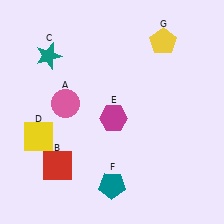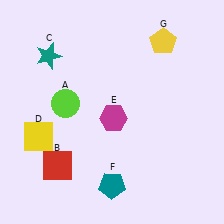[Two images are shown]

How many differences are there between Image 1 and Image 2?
There is 1 difference between the two images.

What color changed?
The circle (A) changed from pink in Image 1 to lime in Image 2.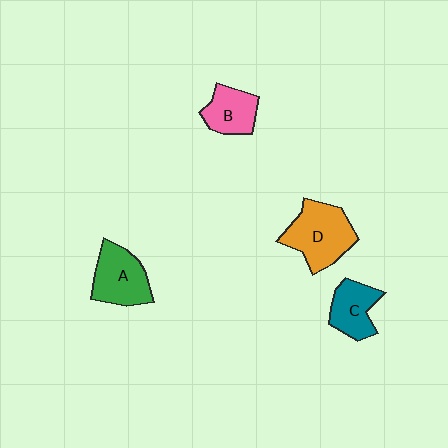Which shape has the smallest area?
Shape B (pink).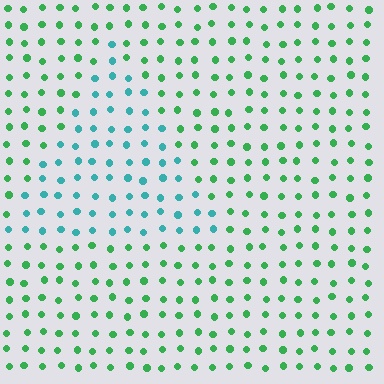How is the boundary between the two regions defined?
The boundary is defined purely by a slight shift in hue (about 46 degrees). Spacing, size, and orientation are identical on both sides.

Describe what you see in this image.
The image is filled with small green elements in a uniform arrangement. A triangle-shaped region is visible where the elements are tinted to a slightly different hue, forming a subtle color boundary.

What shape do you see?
I see a triangle.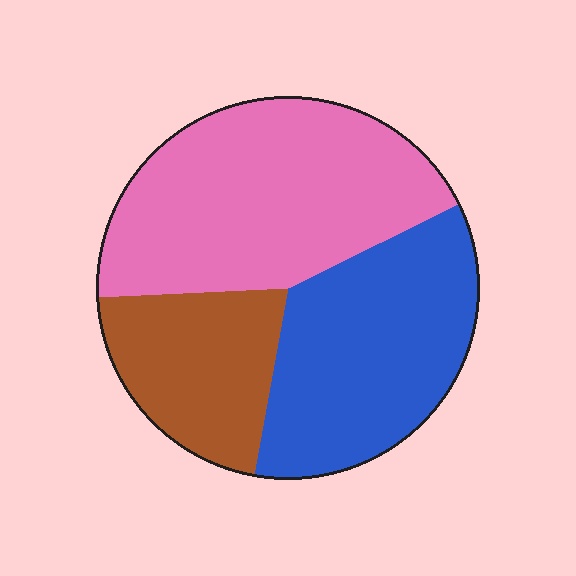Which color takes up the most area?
Pink, at roughly 45%.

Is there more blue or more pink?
Pink.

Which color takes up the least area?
Brown, at roughly 20%.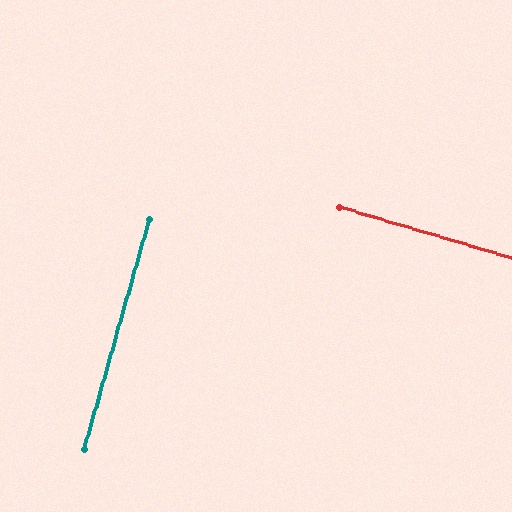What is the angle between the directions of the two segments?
Approximately 89 degrees.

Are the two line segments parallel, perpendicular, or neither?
Perpendicular — they meet at approximately 89°.